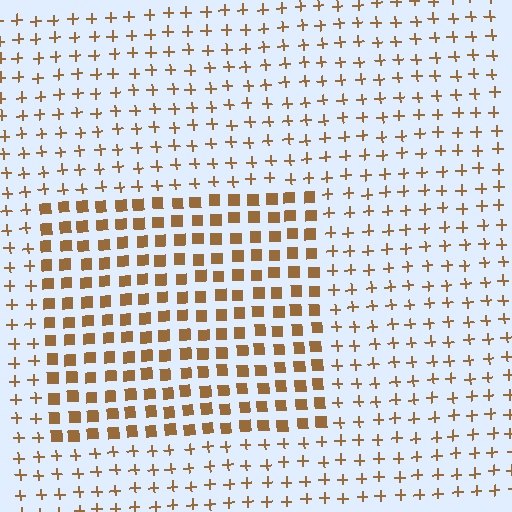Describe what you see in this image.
The image is filled with small brown elements arranged in a uniform grid. A rectangle-shaped region contains squares, while the surrounding area contains plus signs. The boundary is defined purely by the change in element shape.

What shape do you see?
I see a rectangle.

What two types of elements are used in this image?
The image uses squares inside the rectangle region and plus signs outside it.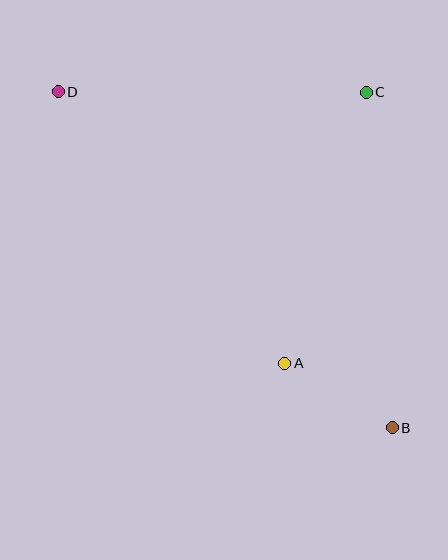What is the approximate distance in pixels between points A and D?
The distance between A and D is approximately 354 pixels.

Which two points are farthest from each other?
Points B and D are farthest from each other.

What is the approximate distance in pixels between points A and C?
The distance between A and C is approximately 283 pixels.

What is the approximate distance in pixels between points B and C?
The distance between B and C is approximately 336 pixels.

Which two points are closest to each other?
Points A and B are closest to each other.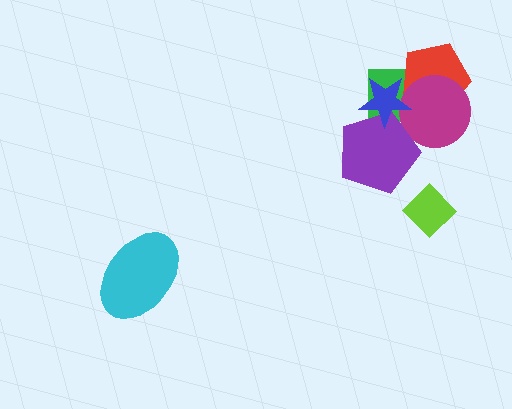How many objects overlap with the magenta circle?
4 objects overlap with the magenta circle.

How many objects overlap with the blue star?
4 objects overlap with the blue star.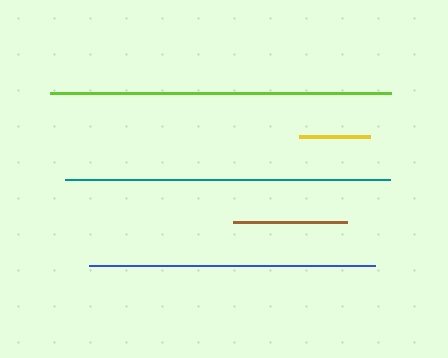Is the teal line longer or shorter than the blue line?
The teal line is longer than the blue line.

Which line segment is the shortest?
The yellow line is the shortest at approximately 71 pixels.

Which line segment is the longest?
The lime line is the longest at approximately 341 pixels.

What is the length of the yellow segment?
The yellow segment is approximately 71 pixels long.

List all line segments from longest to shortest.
From longest to shortest: lime, teal, blue, brown, yellow.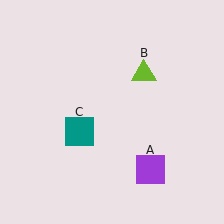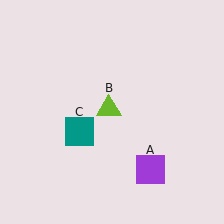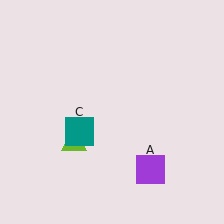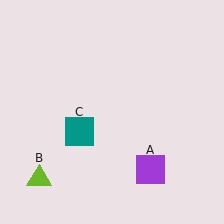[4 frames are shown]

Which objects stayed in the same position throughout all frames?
Purple square (object A) and teal square (object C) remained stationary.